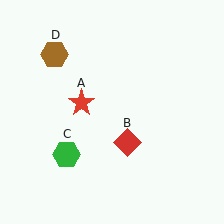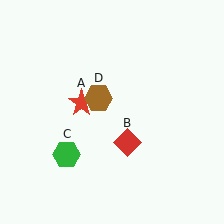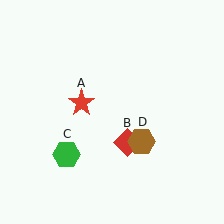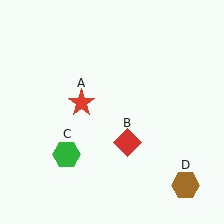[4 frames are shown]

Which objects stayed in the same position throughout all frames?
Red star (object A) and red diamond (object B) and green hexagon (object C) remained stationary.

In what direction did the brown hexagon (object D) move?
The brown hexagon (object D) moved down and to the right.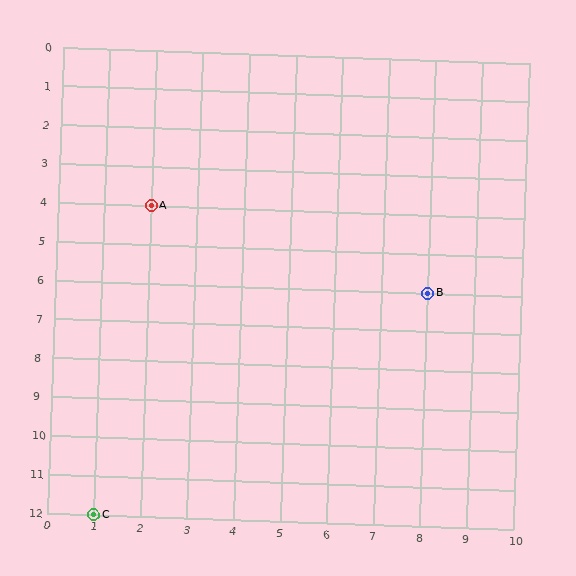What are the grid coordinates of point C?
Point C is at grid coordinates (1, 12).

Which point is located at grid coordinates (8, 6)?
Point B is at (8, 6).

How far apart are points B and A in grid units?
Points B and A are 6 columns and 2 rows apart (about 6.3 grid units diagonally).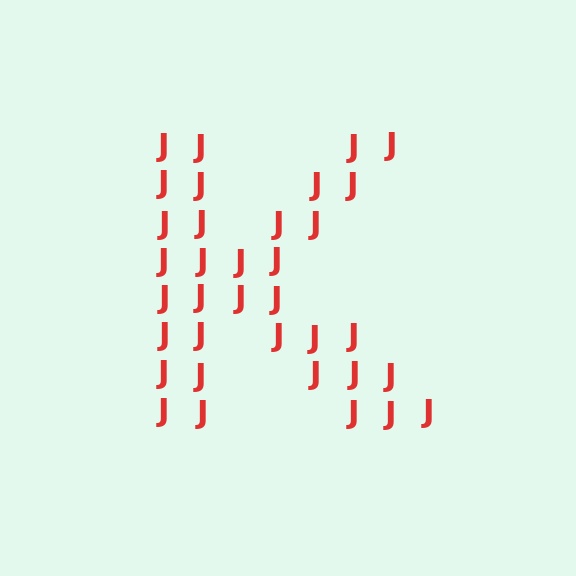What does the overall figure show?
The overall figure shows the letter K.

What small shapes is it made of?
It is made of small letter J's.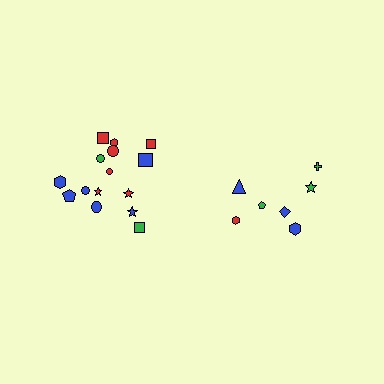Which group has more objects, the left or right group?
The left group.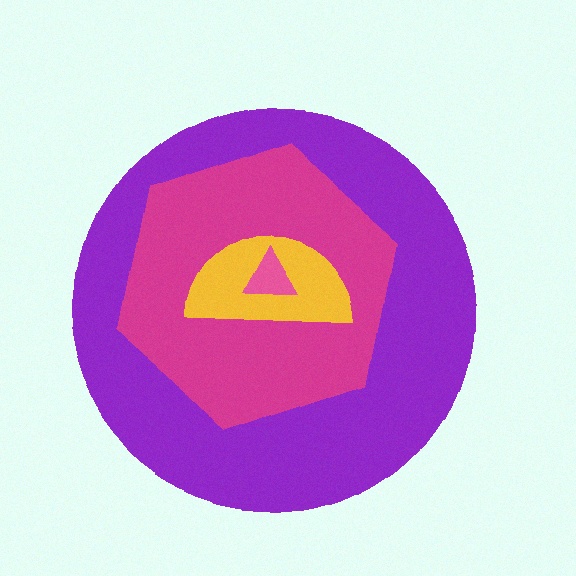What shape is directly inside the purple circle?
The magenta hexagon.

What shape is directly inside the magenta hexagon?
The yellow semicircle.